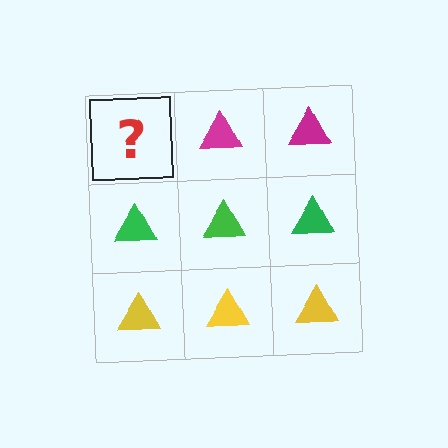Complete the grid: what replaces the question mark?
The question mark should be replaced with a magenta triangle.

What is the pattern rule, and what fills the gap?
The rule is that each row has a consistent color. The gap should be filled with a magenta triangle.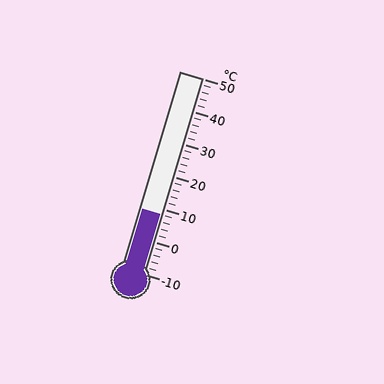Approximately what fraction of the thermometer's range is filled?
The thermometer is filled to approximately 30% of its range.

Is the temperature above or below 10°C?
The temperature is below 10°C.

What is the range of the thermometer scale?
The thermometer scale ranges from -10°C to 50°C.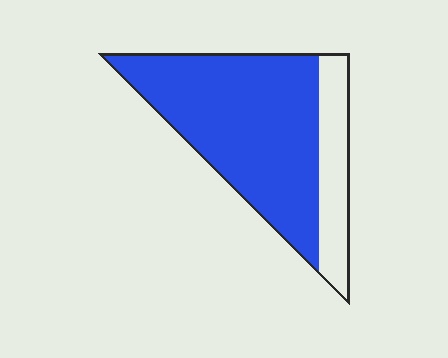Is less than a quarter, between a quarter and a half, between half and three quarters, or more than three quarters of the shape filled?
More than three quarters.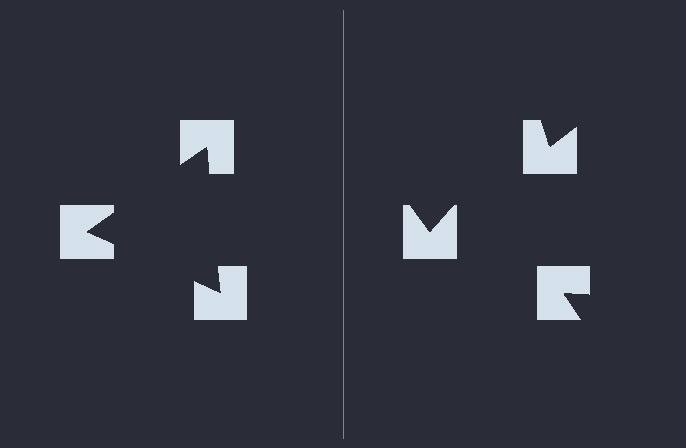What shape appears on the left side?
An illusory triangle.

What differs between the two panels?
The notched squares are positioned identically on both sides; only the wedge orientations differ. On the left they align to a triangle; on the right they are misaligned.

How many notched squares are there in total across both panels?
6 — 3 on each side.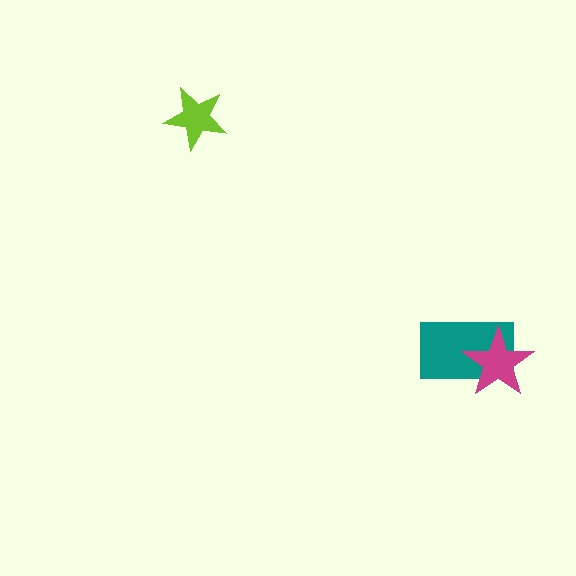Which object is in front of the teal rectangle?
The magenta star is in front of the teal rectangle.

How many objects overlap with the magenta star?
1 object overlaps with the magenta star.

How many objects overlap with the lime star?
0 objects overlap with the lime star.